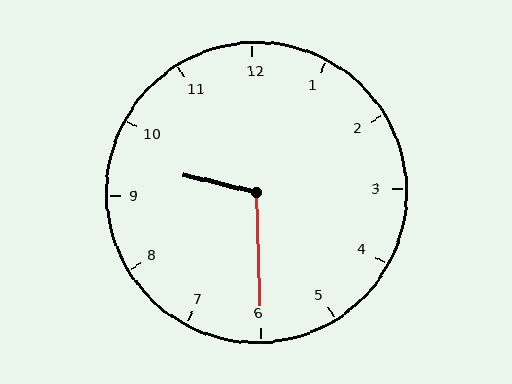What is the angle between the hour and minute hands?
Approximately 105 degrees.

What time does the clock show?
9:30.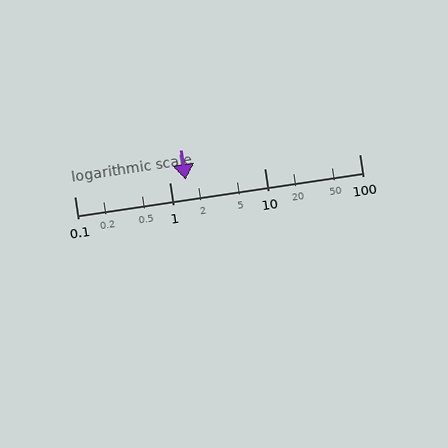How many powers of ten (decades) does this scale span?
The scale spans 3 decades, from 0.1 to 100.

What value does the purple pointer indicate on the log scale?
The pointer indicates approximately 1.5.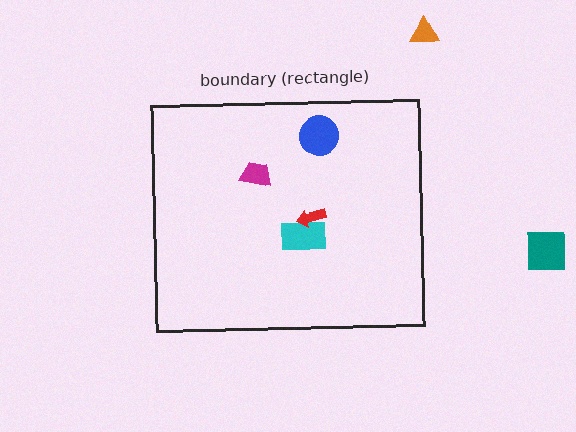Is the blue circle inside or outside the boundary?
Inside.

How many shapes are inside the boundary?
4 inside, 2 outside.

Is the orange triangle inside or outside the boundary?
Outside.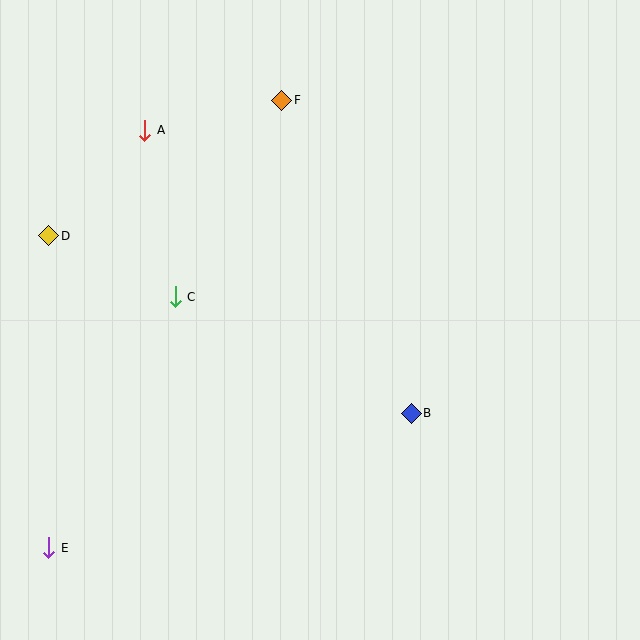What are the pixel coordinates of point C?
Point C is at (175, 297).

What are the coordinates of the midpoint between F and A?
The midpoint between F and A is at (213, 115).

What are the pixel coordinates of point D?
Point D is at (49, 236).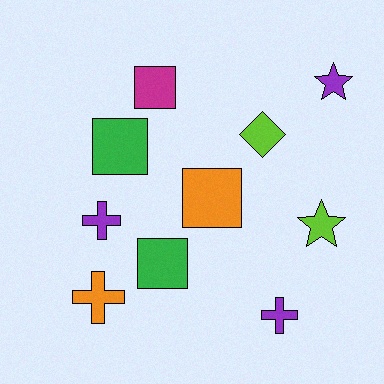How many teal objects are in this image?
There are no teal objects.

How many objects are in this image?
There are 10 objects.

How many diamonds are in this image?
There is 1 diamond.